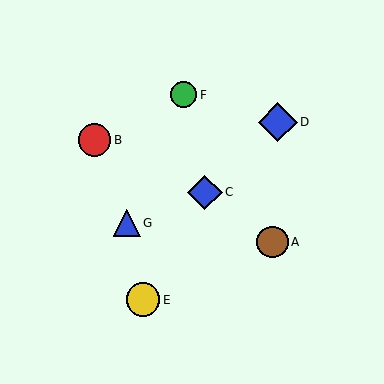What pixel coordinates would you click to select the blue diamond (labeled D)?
Click at (278, 122) to select the blue diamond D.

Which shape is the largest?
The blue diamond (labeled D) is the largest.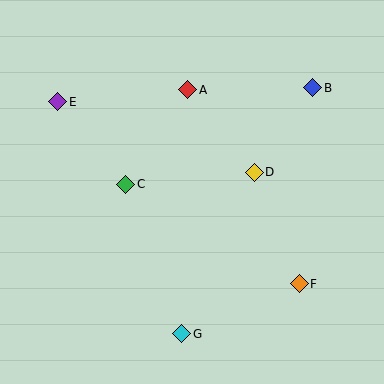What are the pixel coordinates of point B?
Point B is at (313, 88).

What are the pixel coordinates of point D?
Point D is at (254, 172).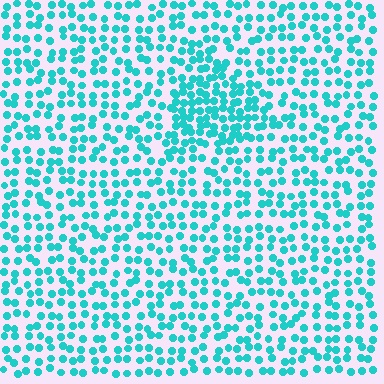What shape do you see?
I see a triangle.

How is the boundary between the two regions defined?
The boundary is defined by a change in element density (approximately 1.9x ratio). All elements are the same color, size, and shape.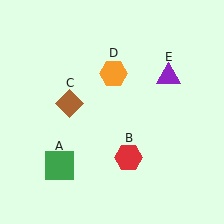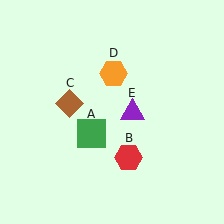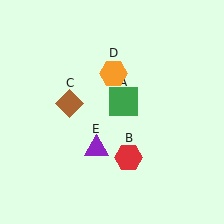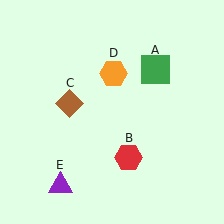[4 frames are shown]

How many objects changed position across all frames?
2 objects changed position: green square (object A), purple triangle (object E).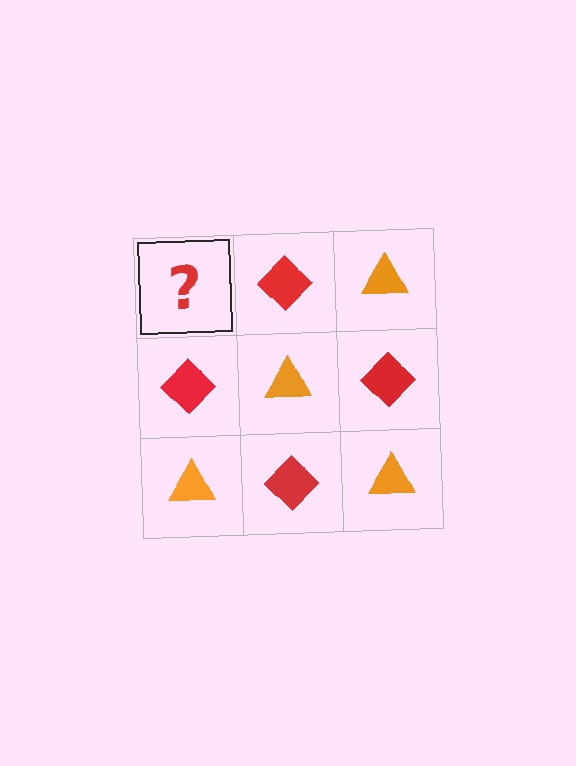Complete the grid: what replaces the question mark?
The question mark should be replaced with an orange triangle.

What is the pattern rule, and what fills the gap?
The rule is that it alternates orange triangle and red diamond in a checkerboard pattern. The gap should be filled with an orange triangle.